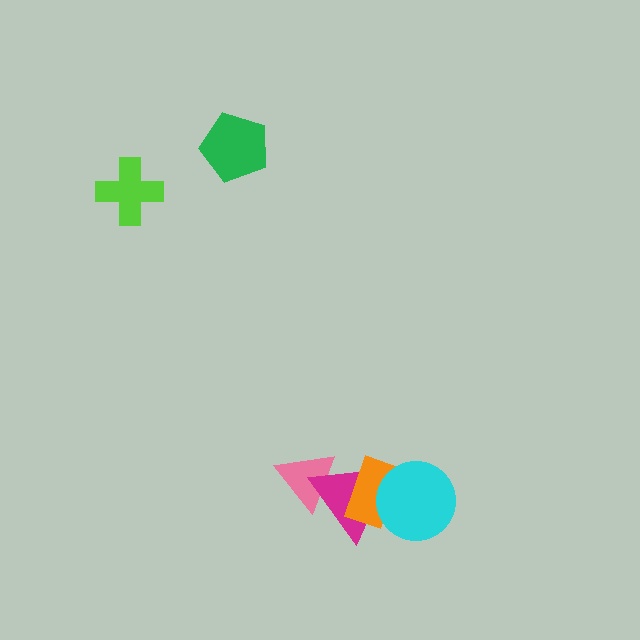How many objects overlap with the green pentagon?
0 objects overlap with the green pentagon.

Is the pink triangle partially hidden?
Yes, it is partially covered by another shape.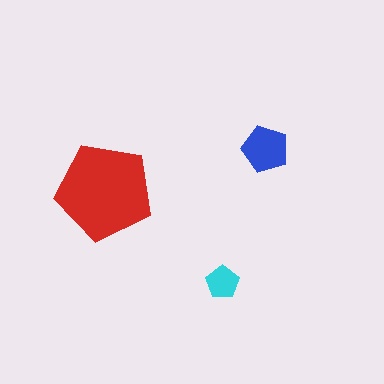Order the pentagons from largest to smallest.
the red one, the blue one, the cyan one.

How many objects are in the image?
There are 3 objects in the image.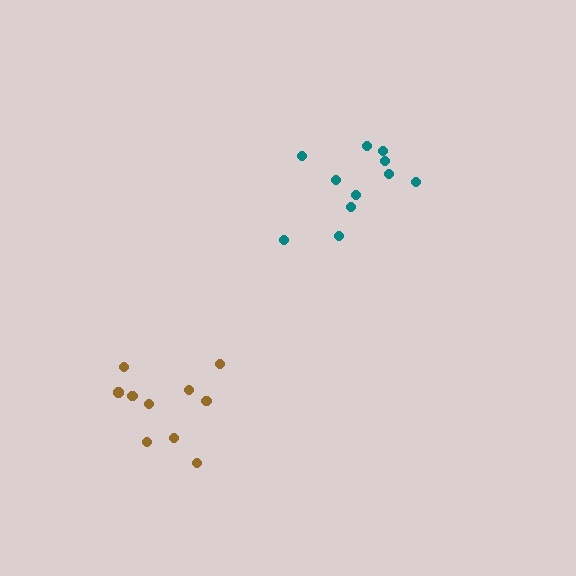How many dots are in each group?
Group 1: 10 dots, Group 2: 11 dots (21 total).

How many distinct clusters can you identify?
There are 2 distinct clusters.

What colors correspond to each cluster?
The clusters are colored: brown, teal.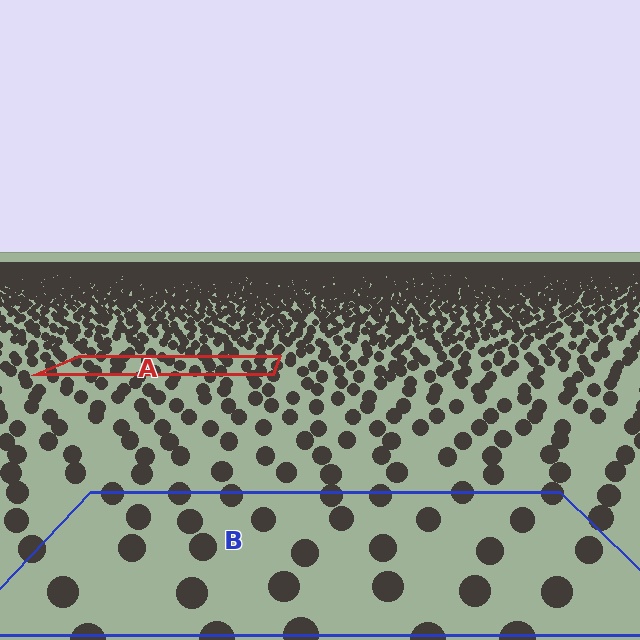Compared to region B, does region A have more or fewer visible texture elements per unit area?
Region A has more texture elements per unit area — they are packed more densely because it is farther away.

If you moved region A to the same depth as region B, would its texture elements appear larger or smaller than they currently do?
They would appear larger. At a closer depth, the same texture elements are projected at a bigger on-screen size.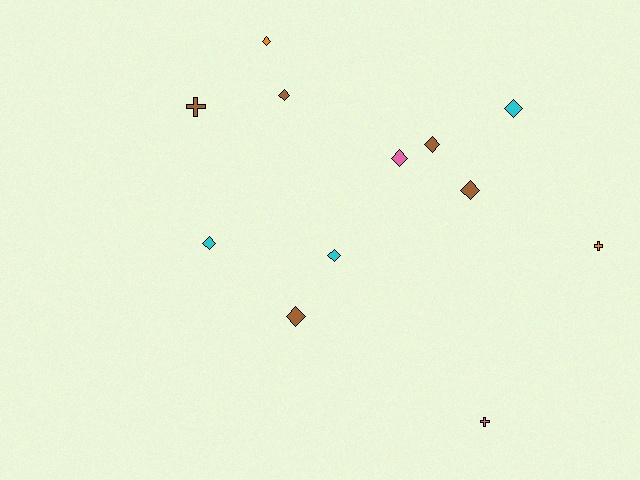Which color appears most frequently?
Brown, with 5 objects.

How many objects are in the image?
There are 12 objects.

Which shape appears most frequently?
Diamond, with 9 objects.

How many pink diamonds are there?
There is 1 pink diamond.